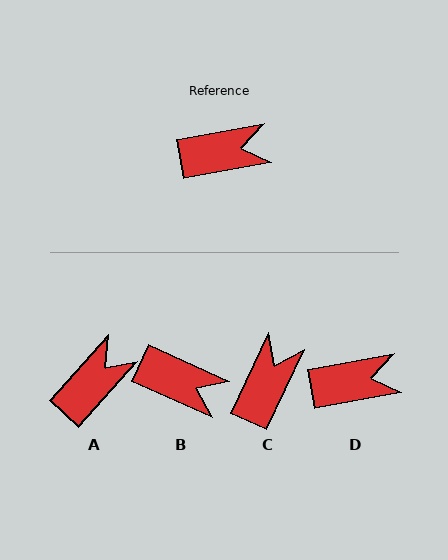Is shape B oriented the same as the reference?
No, it is off by about 35 degrees.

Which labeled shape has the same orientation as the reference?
D.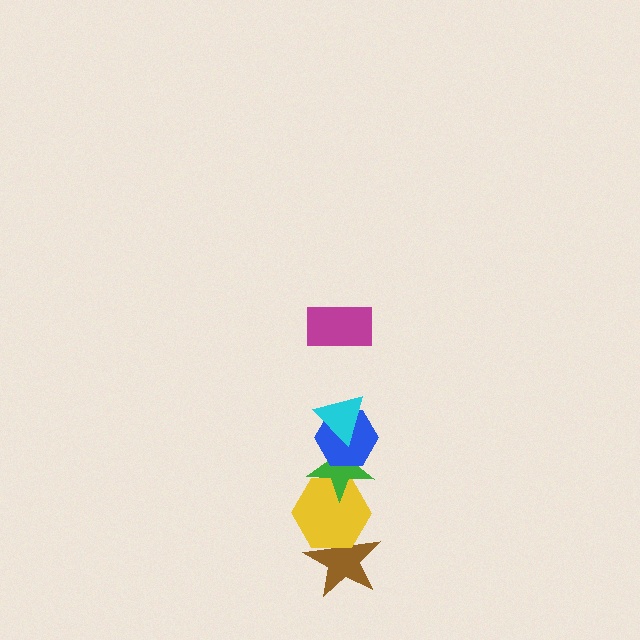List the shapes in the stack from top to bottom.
From top to bottom: the magenta rectangle, the cyan triangle, the blue hexagon, the green star, the yellow hexagon, the brown star.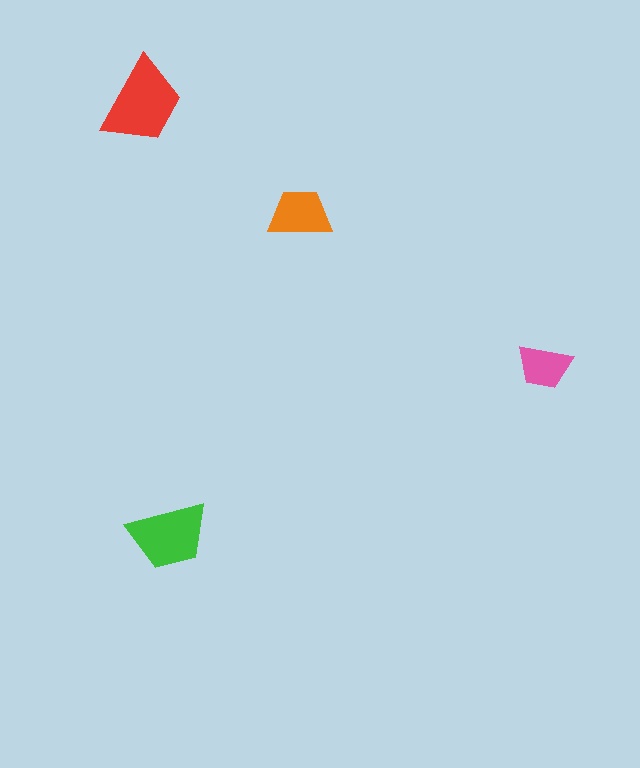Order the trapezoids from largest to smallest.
the red one, the green one, the orange one, the pink one.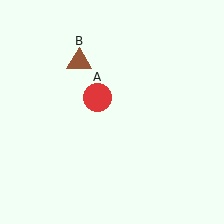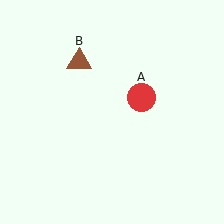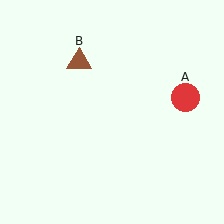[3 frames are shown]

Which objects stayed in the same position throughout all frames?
Brown triangle (object B) remained stationary.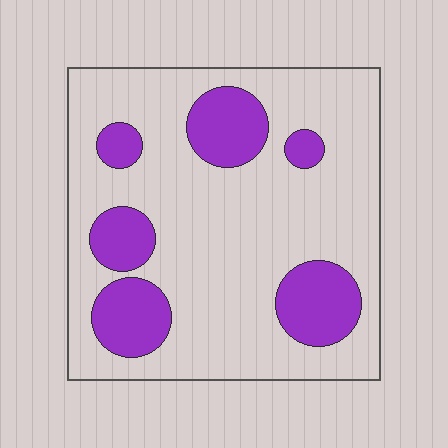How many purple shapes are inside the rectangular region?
6.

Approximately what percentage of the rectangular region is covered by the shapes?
Approximately 25%.